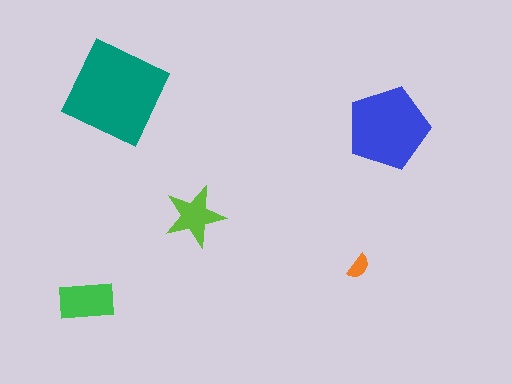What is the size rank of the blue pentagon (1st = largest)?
2nd.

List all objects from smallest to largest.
The orange semicircle, the lime star, the green rectangle, the blue pentagon, the teal diamond.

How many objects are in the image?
There are 5 objects in the image.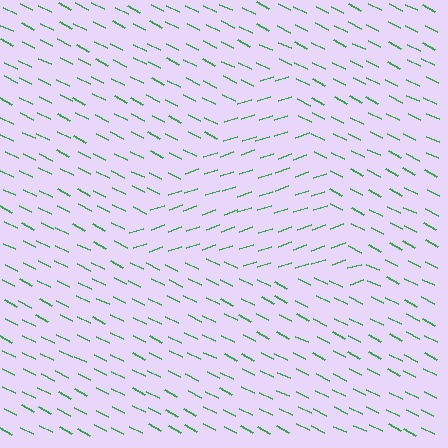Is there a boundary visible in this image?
Yes, there is a texture boundary formed by a change in line orientation.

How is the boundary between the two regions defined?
The boundary is defined purely by a change in line orientation (approximately 45 degrees difference). All lines are the same color and thickness.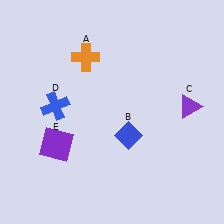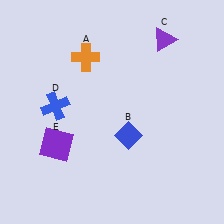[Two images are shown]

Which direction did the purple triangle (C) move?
The purple triangle (C) moved up.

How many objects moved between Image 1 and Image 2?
1 object moved between the two images.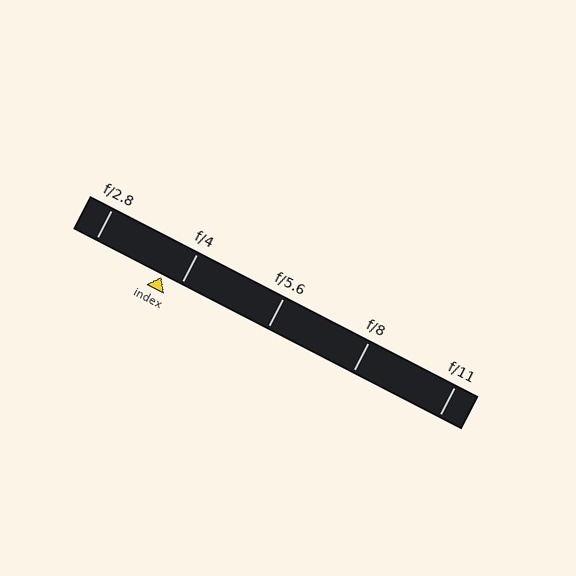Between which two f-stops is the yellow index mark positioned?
The index mark is between f/2.8 and f/4.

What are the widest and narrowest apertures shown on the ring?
The widest aperture shown is f/2.8 and the narrowest is f/11.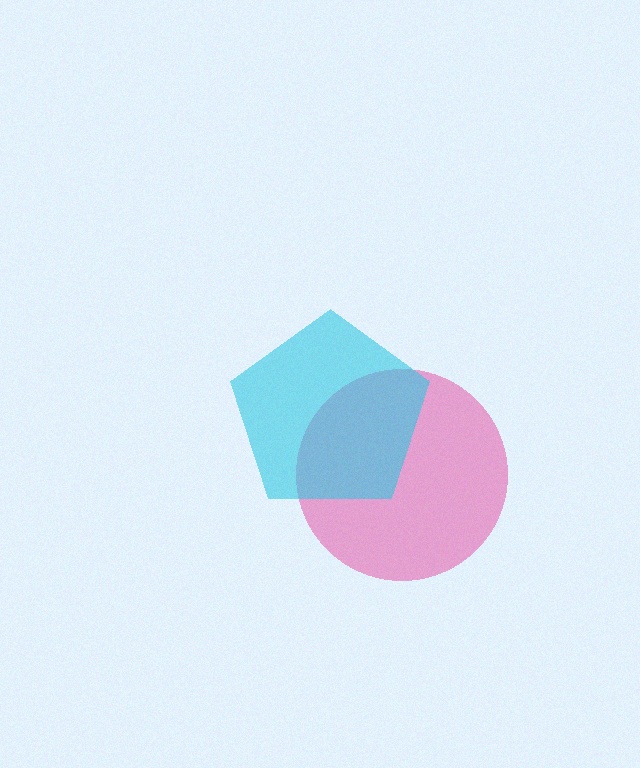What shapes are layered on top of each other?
The layered shapes are: a pink circle, a cyan pentagon.